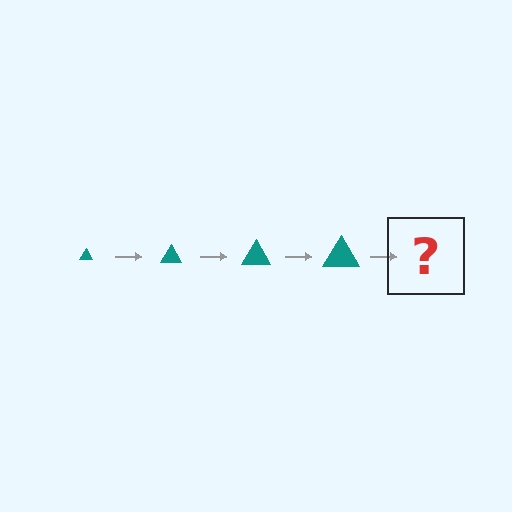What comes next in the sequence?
The next element should be a teal triangle, larger than the previous one.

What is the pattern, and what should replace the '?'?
The pattern is that the triangle gets progressively larger each step. The '?' should be a teal triangle, larger than the previous one.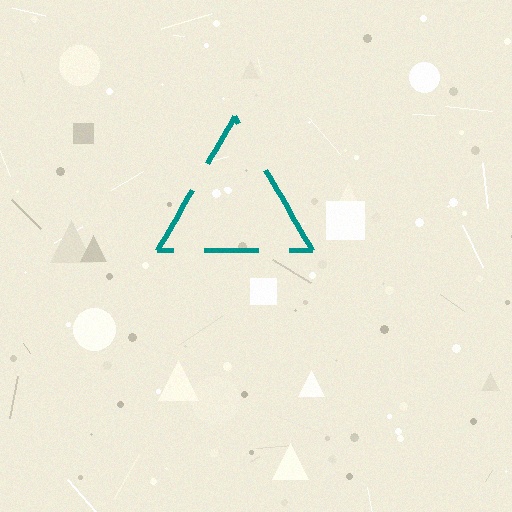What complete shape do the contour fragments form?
The contour fragments form a triangle.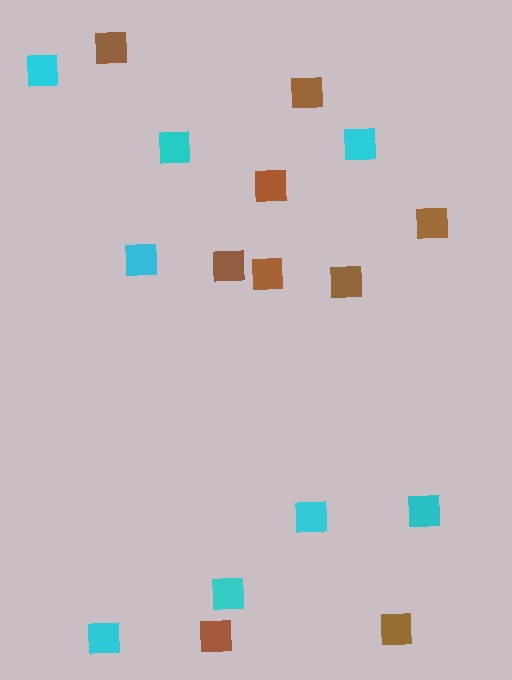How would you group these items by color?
There are 2 groups: one group of brown squares (9) and one group of cyan squares (8).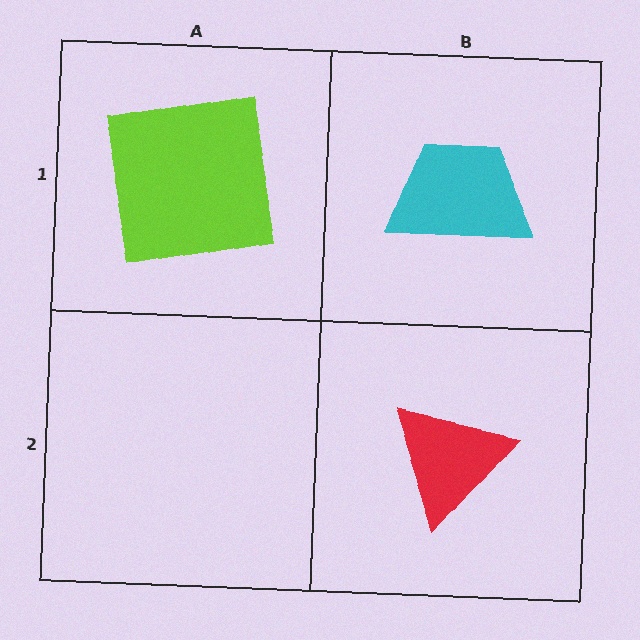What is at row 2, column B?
A red triangle.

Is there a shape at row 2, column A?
No, that cell is empty.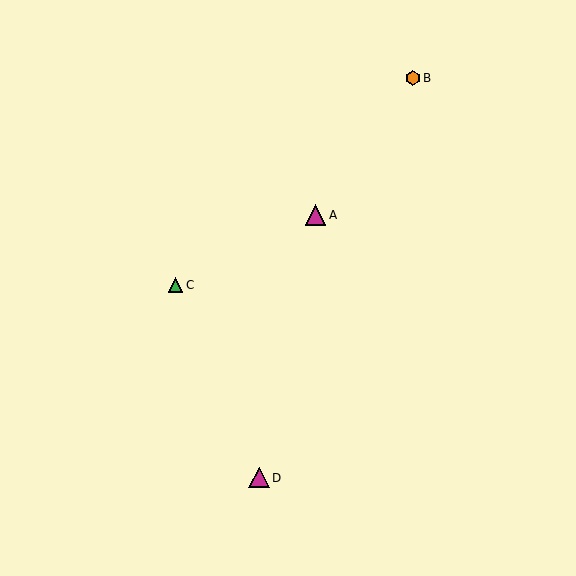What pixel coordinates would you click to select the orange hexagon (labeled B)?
Click at (413, 78) to select the orange hexagon B.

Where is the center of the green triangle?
The center of the green triangle is at (176, 285).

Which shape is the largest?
The magenta triangle (labeled A) is the largest.